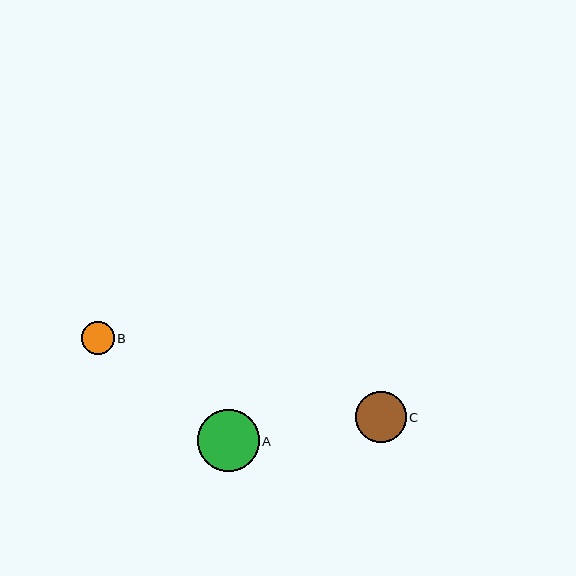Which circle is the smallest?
Circle B is the smallest with a size of approximately 33 pixels.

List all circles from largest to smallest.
From largest to smallest: A, C, B.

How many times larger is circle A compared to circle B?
Circle A is approximately 1.9 times the size of circle B.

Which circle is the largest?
Circle A is the largest with a size of approximately 62 pixels.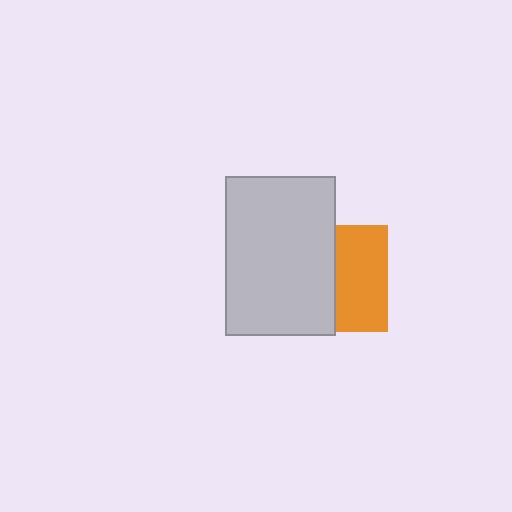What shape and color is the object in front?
The object in front is a light gray rectangle.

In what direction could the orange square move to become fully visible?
The orange square could move right. That would shift it out from behind the light gray rectangle entirely.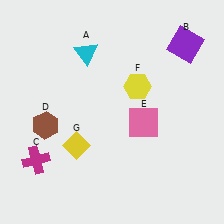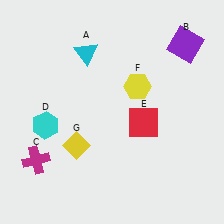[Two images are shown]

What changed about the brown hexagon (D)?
In Image 1, D is brown. In Image 2, it changed to cyan.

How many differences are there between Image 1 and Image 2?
There are 2 differences between the two images.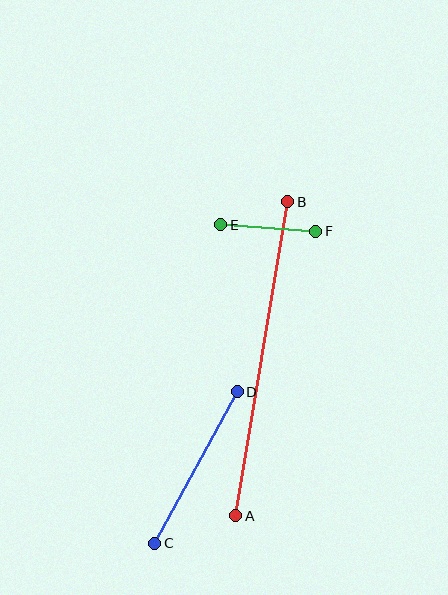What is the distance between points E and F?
The distance is approximately 95 pixels.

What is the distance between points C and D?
The distance is approximately 172 pixels.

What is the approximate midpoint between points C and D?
The midpoint is at approximately (196, 467) pixels.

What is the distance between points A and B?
The distance is approximately 318 pixels.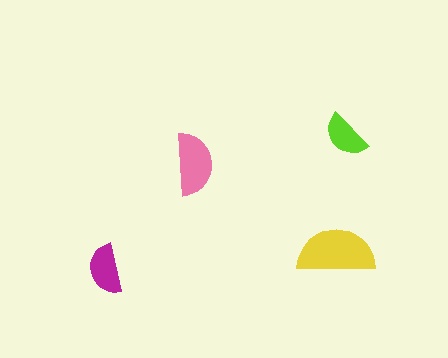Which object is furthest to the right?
The lime semicircle is rightmost.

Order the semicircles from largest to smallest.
the yellow one, the pink one, the magenta one, the lime one.